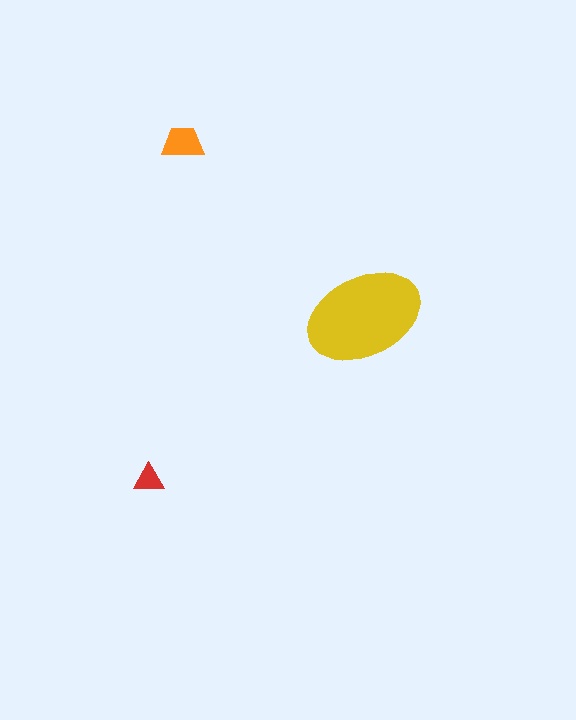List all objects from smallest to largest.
The red triangle, the orange trapezoid, the yellow ellipse.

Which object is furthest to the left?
The red triangle is leftmost.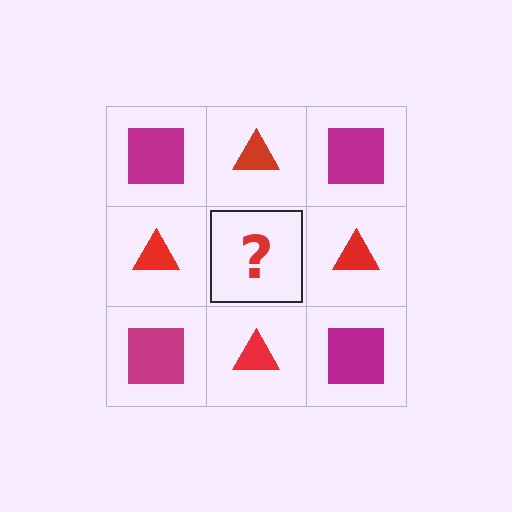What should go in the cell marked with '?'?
The missing cell should contain a magenta square.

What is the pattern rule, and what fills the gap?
The rule is that it alternates magenta square and red triangle in a checkerboard pattern. The gap should be filled with a magenta square.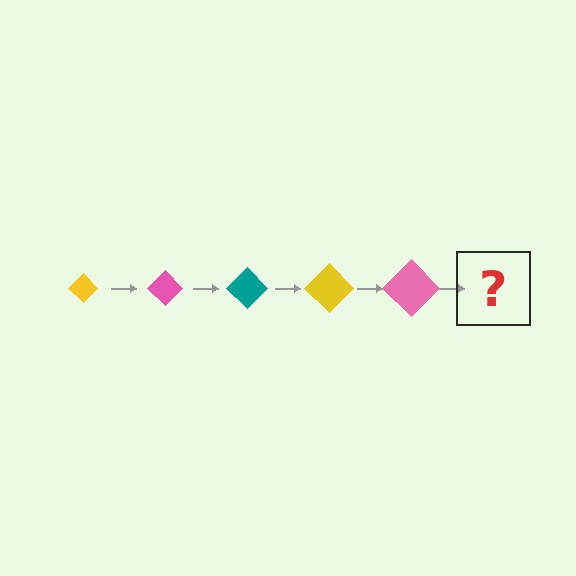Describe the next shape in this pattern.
It should be a teal diamond, larger than the previous one.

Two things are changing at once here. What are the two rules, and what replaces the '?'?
The two rules are that the diamond grows larger each step and the color cycles through yellow, pink, and teal. The '?' should be a teal diamond, larger than the previous one.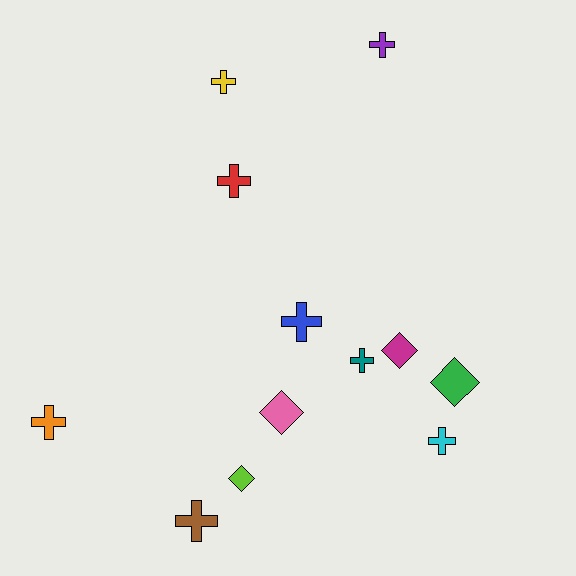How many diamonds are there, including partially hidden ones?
There are 4 diamonds.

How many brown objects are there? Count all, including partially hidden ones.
There is 1 brown object.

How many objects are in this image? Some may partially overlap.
There are 12 objects.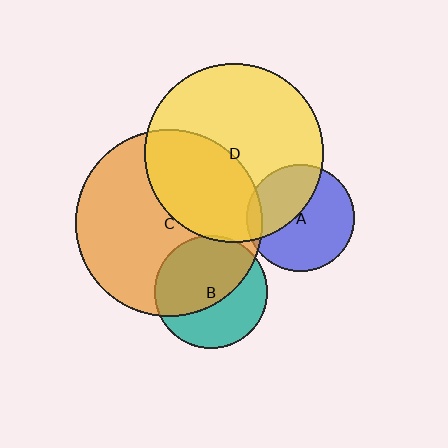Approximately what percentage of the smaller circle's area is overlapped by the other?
Approximately 40%.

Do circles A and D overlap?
Yes.